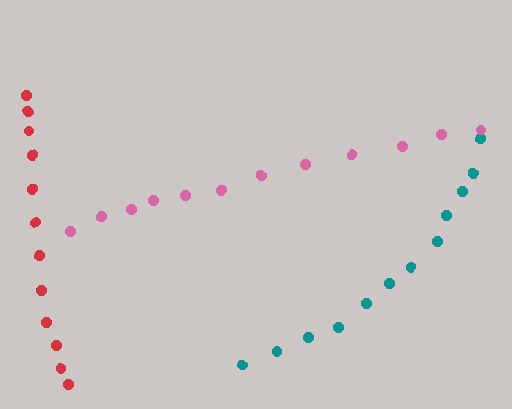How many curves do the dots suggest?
There are 3 distinct paths.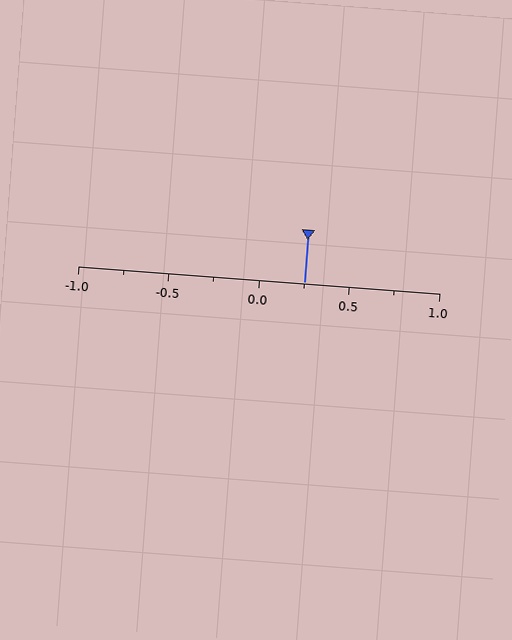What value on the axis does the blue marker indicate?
The marker indicates approximately 0.25.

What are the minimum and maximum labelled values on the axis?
The axis runs from -1.0 to 1.0.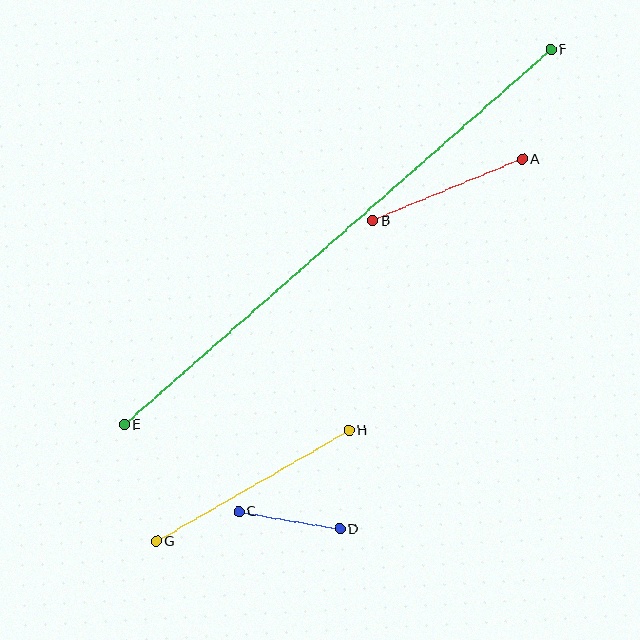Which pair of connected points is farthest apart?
Points E and F are farthest apart.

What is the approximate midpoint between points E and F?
The midpoint is at approximately (338, 237) pixels.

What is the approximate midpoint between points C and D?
The midpoint is at approximately (289, 520) pixels.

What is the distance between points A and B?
The distance is approximately 162 pixels.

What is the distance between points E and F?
The distance is approximately 568 pixels.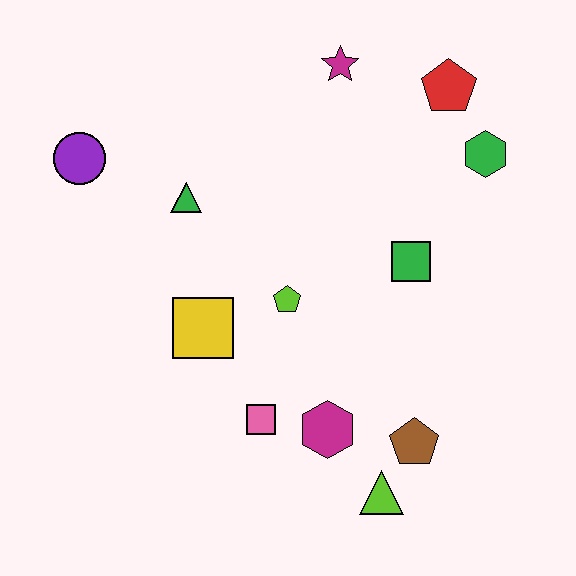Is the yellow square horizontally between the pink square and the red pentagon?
No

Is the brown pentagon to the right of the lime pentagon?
Yes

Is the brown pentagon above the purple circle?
No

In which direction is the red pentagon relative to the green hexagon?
The red pentagon is above the green hexagon.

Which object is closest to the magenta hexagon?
The pink square is closest to the magenta hexagon.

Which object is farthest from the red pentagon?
The lime triangle is farthest from the red pentagon.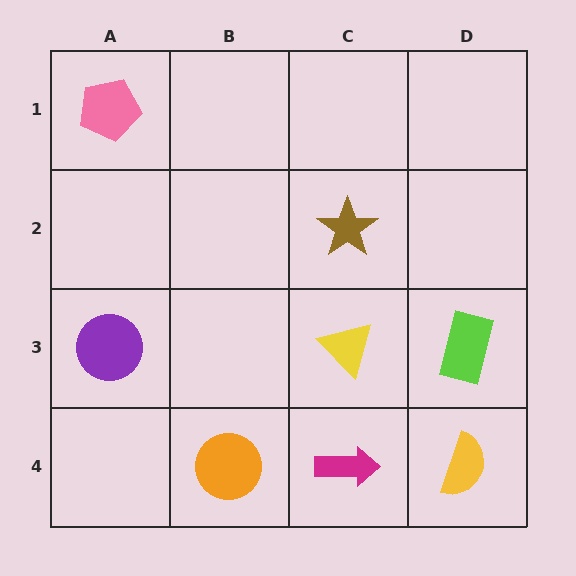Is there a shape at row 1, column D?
No, that cell is empty.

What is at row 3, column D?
A lime rectangle.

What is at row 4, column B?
An orange circle.